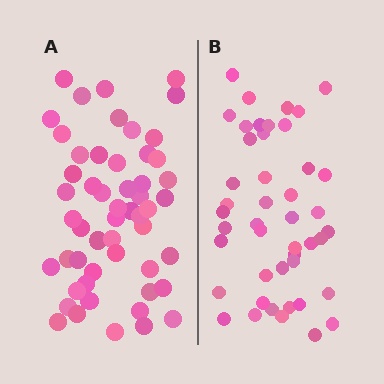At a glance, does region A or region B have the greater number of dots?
Region A (the left region) has more dots.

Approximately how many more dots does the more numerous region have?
Region A has roughly 8 or so more dots than region B.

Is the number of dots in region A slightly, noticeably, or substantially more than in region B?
Region A has only slightly more — the two regions are fairly close. The ratio is roughly 1.2 to 1.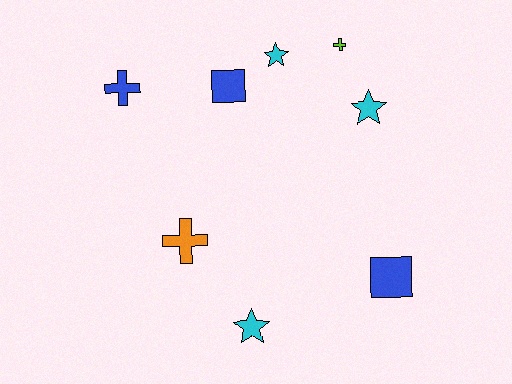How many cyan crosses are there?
There are no cyan crosses.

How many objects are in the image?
There are 8 objects.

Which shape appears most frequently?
Star, with 3 objects.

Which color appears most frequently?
Blue, with 3 objects.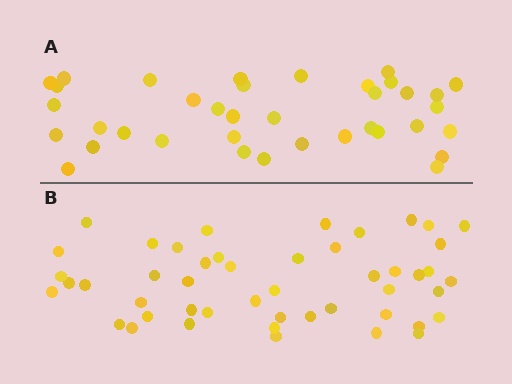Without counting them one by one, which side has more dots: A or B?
Region B (the bottom region) has more dots.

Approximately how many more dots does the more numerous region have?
Region B has roughly 12 or so more dots than region A.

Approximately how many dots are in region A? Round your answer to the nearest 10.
About 40 dots. (The exact count is 37, which rounds to 40.)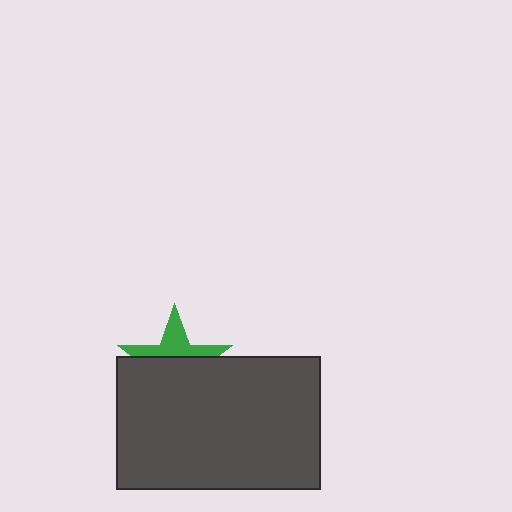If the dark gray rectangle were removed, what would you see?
You would see the complete green star.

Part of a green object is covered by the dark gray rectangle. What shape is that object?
It is a star.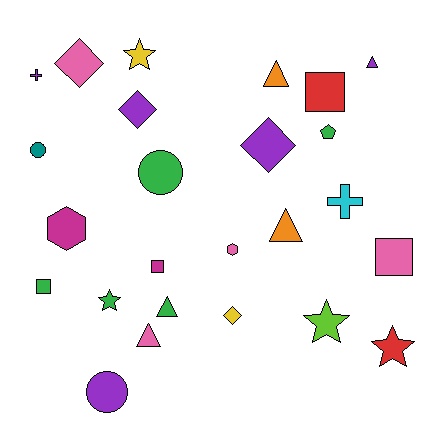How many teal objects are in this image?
There is 1 teal object.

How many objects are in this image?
There are 25 objects.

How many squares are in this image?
There are 4 squares.